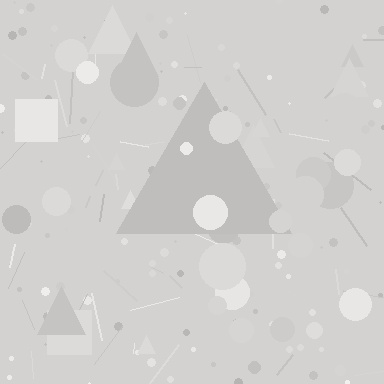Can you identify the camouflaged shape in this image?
The camouflaged shape is a triangle.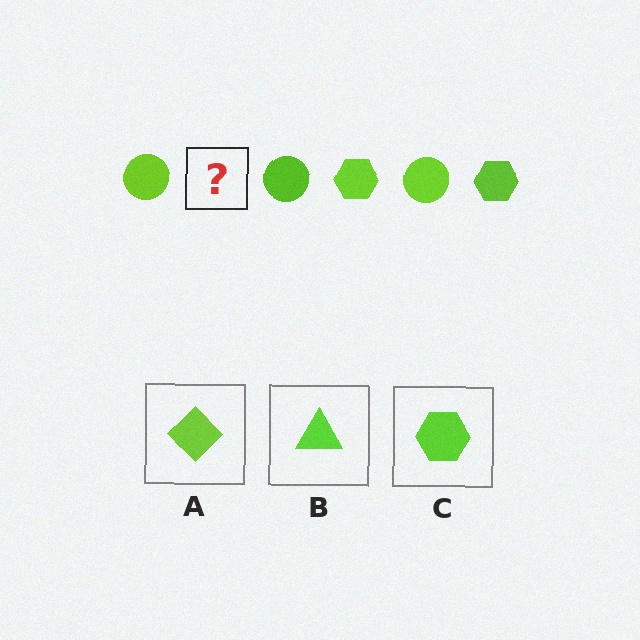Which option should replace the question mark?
Option C.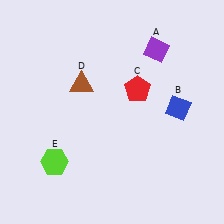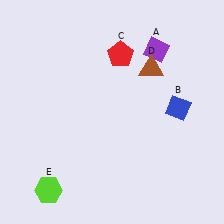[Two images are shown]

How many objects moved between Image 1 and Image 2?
3 objects moved between the two images.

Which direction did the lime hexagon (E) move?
The lime hexagon (E) moved down.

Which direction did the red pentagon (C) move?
The red pentagon (C) moved up.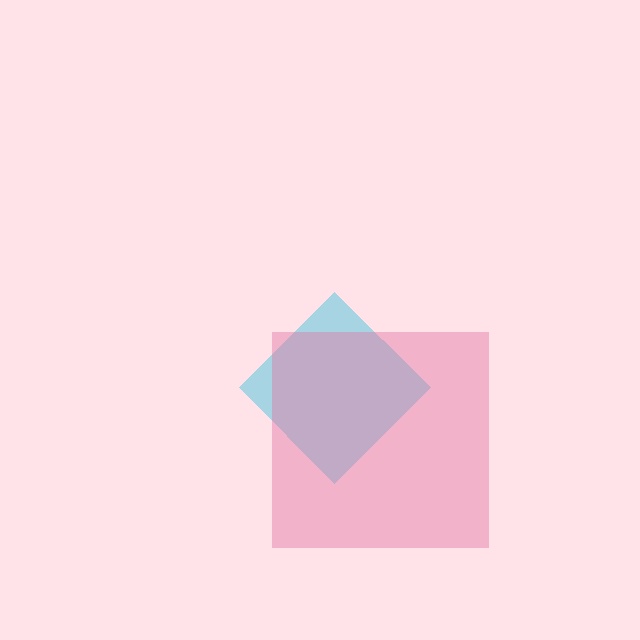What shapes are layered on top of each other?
The layered shapes are: a cyan diamond, a pink square.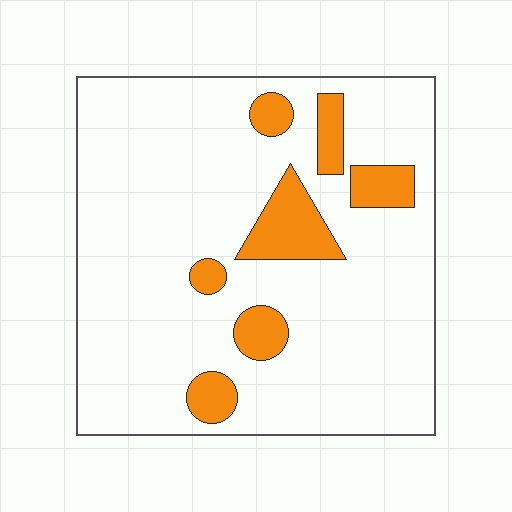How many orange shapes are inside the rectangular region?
7.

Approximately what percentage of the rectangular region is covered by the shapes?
Approximately 15%.